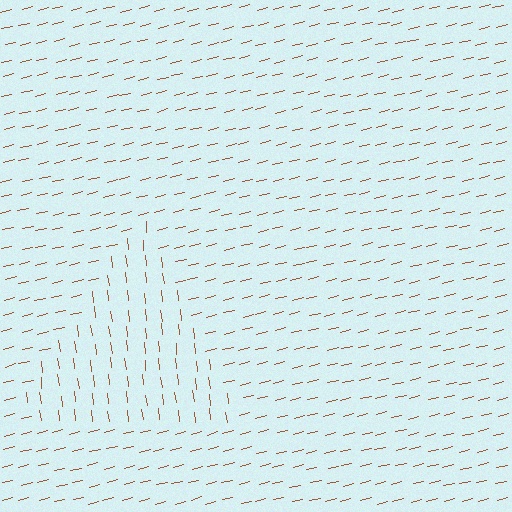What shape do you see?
I see a triangle.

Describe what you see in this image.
The image is filled with small brown line segments. A triangle region in the image has lines oriented differently from the surrounding lines, creating a visible texture boundary.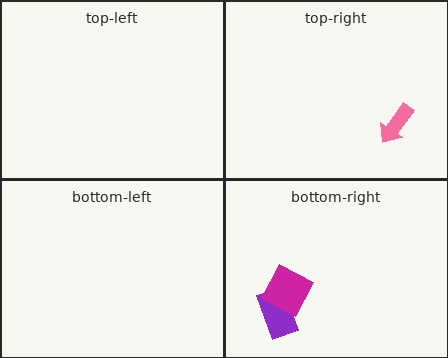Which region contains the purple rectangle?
The bottom-right region.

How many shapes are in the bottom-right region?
2.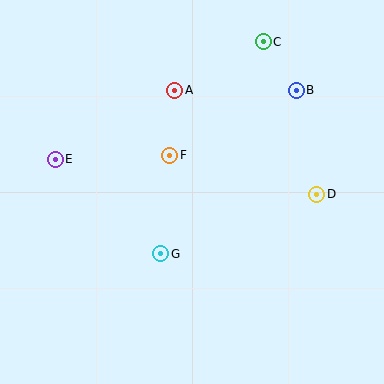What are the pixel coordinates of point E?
Point E is at (55, 159).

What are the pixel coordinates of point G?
Point G is at (161, 254).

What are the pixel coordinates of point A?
Point A is at (175, 90).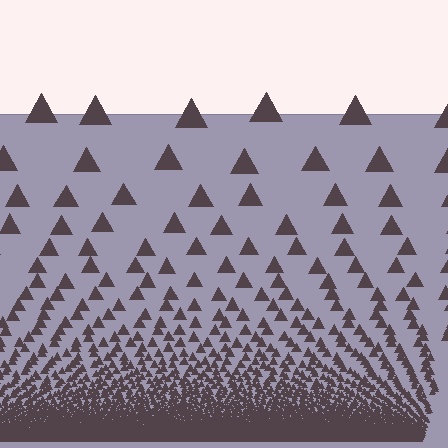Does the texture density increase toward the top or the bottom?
Density increases toward the bottom.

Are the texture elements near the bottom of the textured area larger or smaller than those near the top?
Smaller. The gradient is inverted — elements near the bottom are smaller and denser.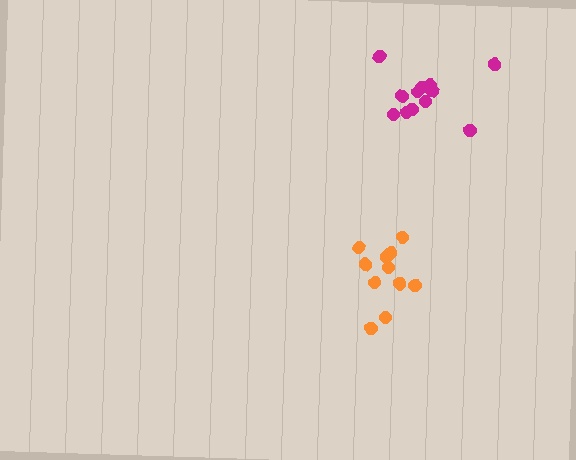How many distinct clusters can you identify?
There are 2 distinct clusters.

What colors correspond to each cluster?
The clusters are colored: orange, magenta.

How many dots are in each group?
Group 1: 11 dots, Group 2: 12 dots (23 total).